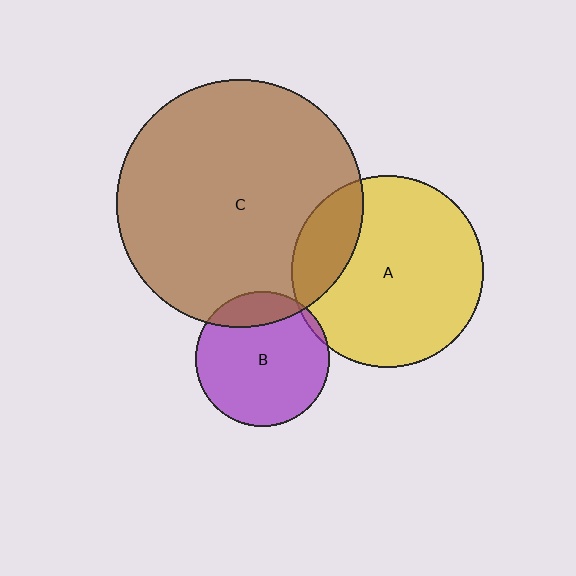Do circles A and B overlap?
Yes.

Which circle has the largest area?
Circle C (brown).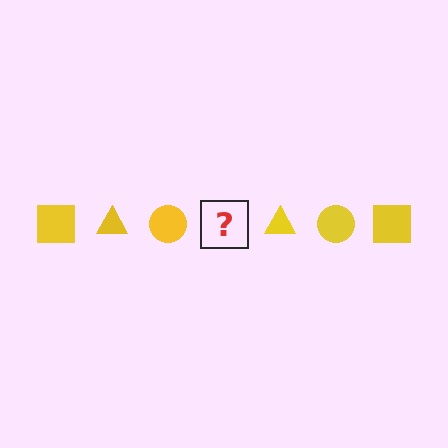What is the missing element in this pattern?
The missing element is a yellow square.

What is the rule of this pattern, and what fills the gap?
The rule is that the pattern cycles through square, triangle, circle shapes in yellow. The gap should be filled with a yellow square.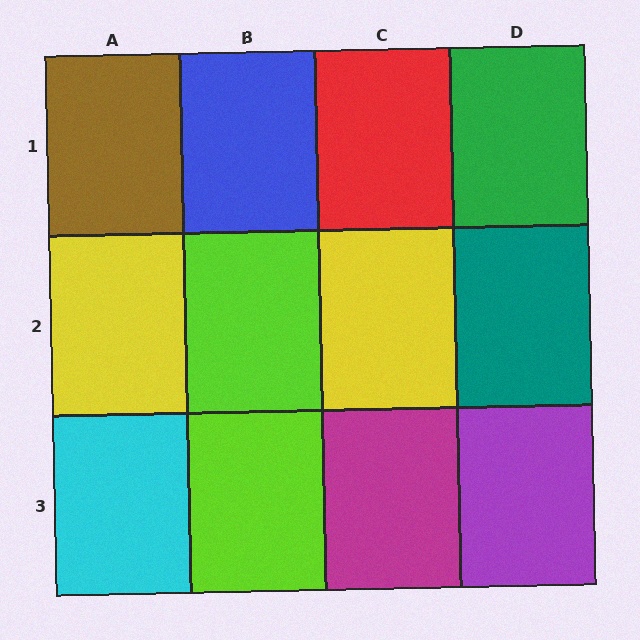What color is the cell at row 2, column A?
Yellow.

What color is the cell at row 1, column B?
Blue.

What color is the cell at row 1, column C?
Red.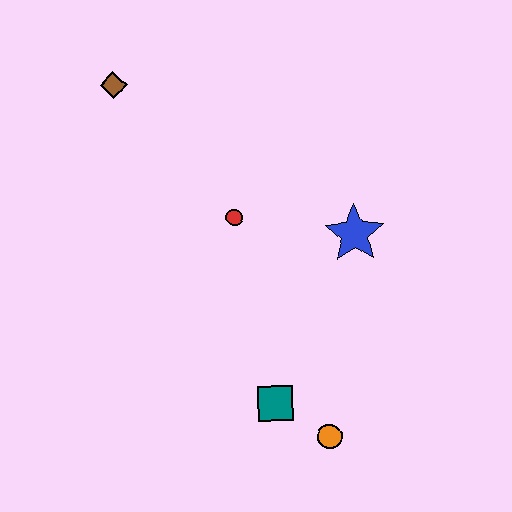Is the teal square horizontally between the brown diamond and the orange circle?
Yes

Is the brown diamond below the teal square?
No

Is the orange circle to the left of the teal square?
No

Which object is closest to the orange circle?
The teal square is closest to the orange circle.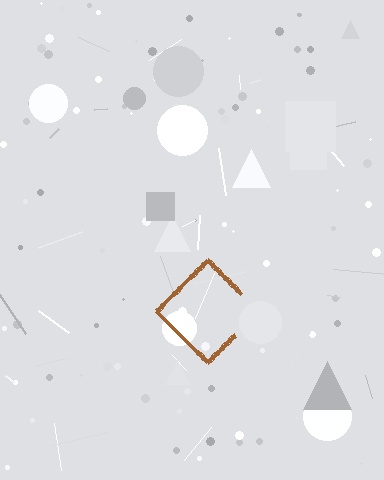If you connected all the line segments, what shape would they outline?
They would outline a diamond.